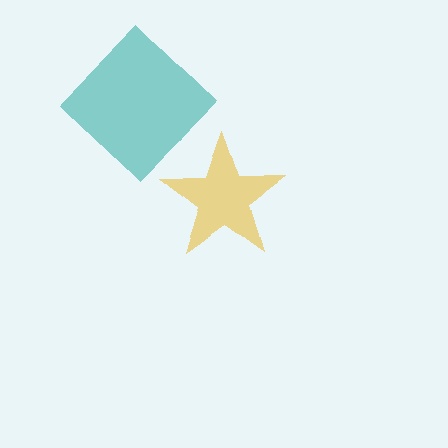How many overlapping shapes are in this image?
There are 2 overlapping shapes in the image.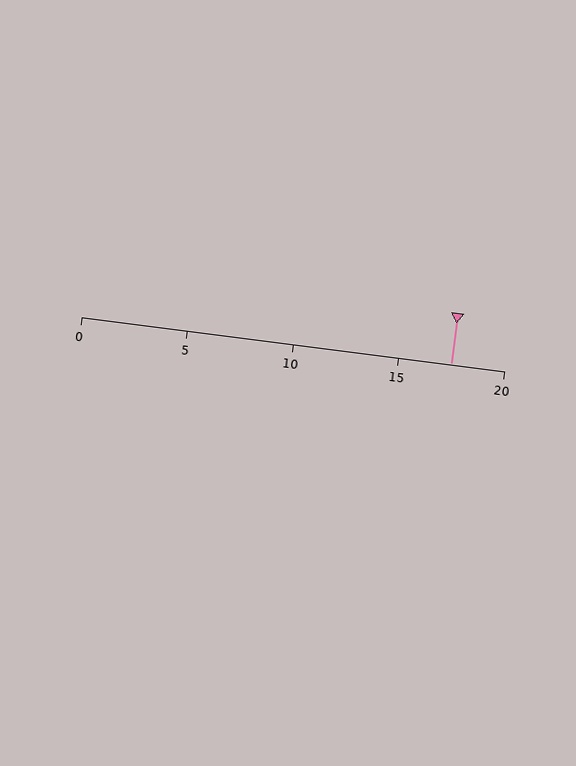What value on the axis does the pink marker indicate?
The marker indicates approximately 17.5.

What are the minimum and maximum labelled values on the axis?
The axis runs from 0 to 20.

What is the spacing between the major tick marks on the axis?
The major ticks are spaced 5 apart.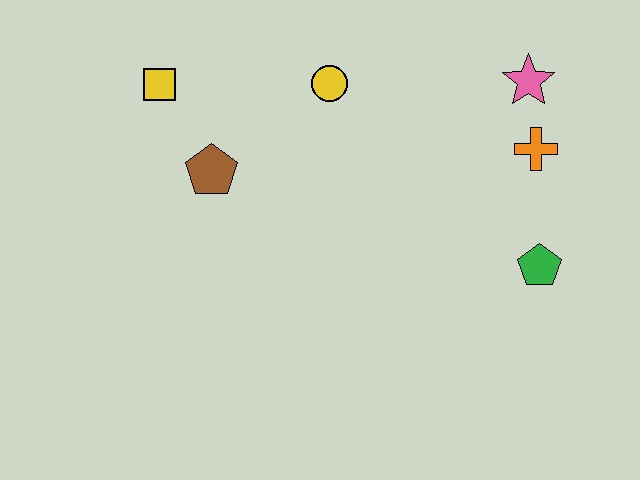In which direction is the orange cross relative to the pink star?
The orange cross is below the pink star.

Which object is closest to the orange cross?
The pink star is closest to the orange cross.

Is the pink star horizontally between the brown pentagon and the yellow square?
No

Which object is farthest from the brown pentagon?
The green pentagon is farthest from the brown pentagon.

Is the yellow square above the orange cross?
Yes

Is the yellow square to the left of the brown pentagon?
Yes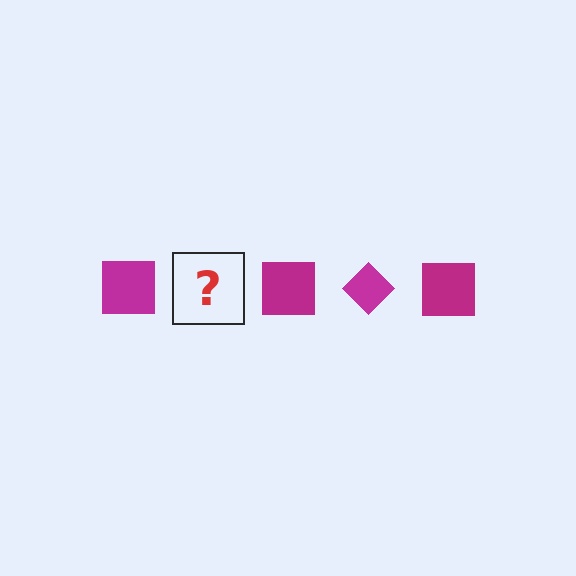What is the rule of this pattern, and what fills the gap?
The rule is that the pattern cycles through square, diamond shapes in magenta. The gap should be filled with a magenta diamond.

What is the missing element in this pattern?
The missing element is a magenta diamond.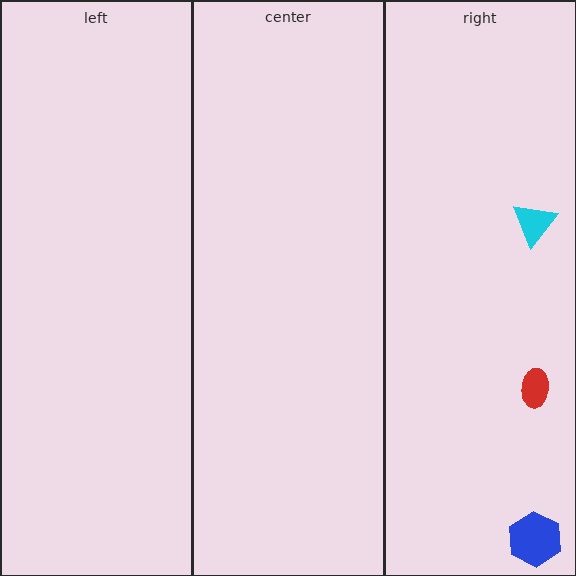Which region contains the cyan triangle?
The right region.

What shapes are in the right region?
The blue hexagon, the red ellipse, the cyan triangle.